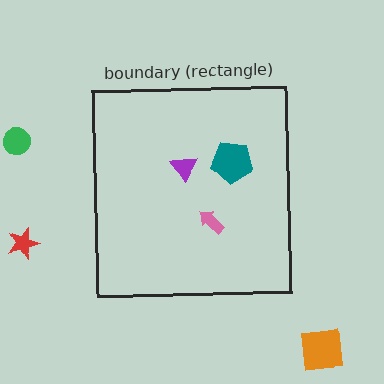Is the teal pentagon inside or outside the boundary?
Inside.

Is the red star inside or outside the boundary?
Outside.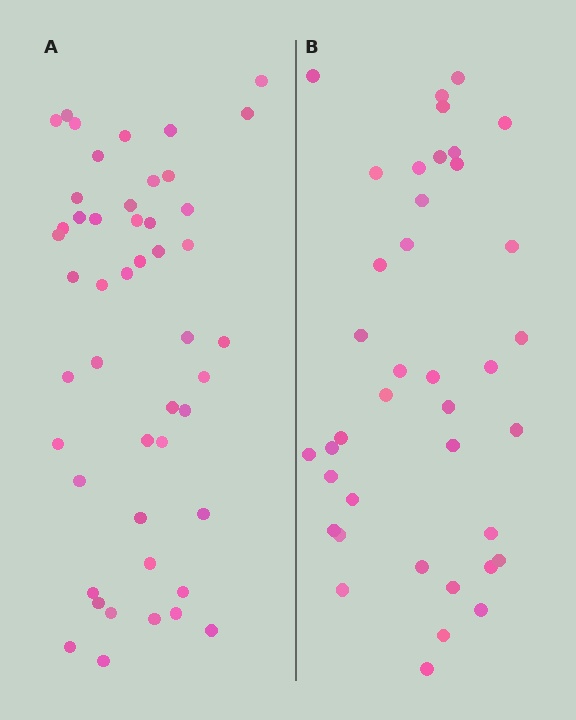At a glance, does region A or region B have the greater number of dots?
Region A (the left region) has more dots.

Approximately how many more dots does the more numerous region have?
Region A has roughly 8 or so more dots than region B.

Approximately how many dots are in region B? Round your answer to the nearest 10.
About 40 dots. (The exact count is 39, which rounds to 40.)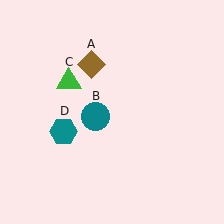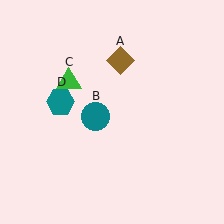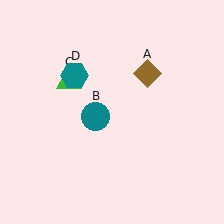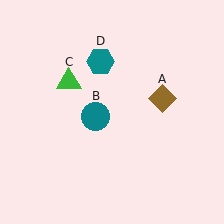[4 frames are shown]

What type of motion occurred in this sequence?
The brown diamond (object A), teal hexagon (object D) rotated clockwise around the center of the scene.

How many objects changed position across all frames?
2 objects changed position: brown diamond (object A), teal hexagon (object D).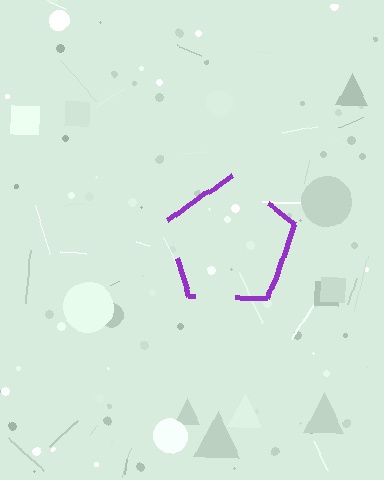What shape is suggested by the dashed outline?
The dashed outline suggests a pentagon.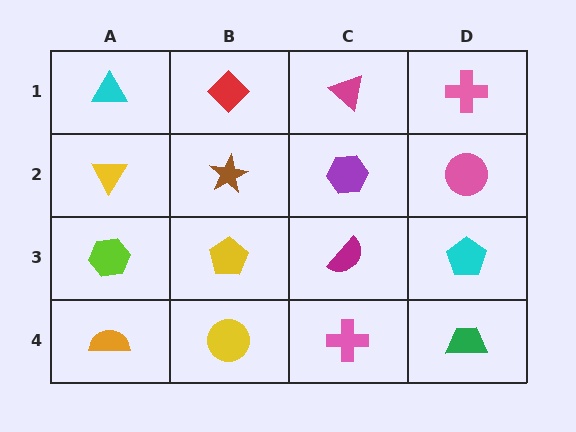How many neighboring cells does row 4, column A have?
2.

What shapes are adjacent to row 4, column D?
A cyan pentagon (row 3, column D), a pink cross (row 4, column C).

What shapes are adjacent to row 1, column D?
A pink circle (row 2, column D), a magenta triangle (row 1, column C).